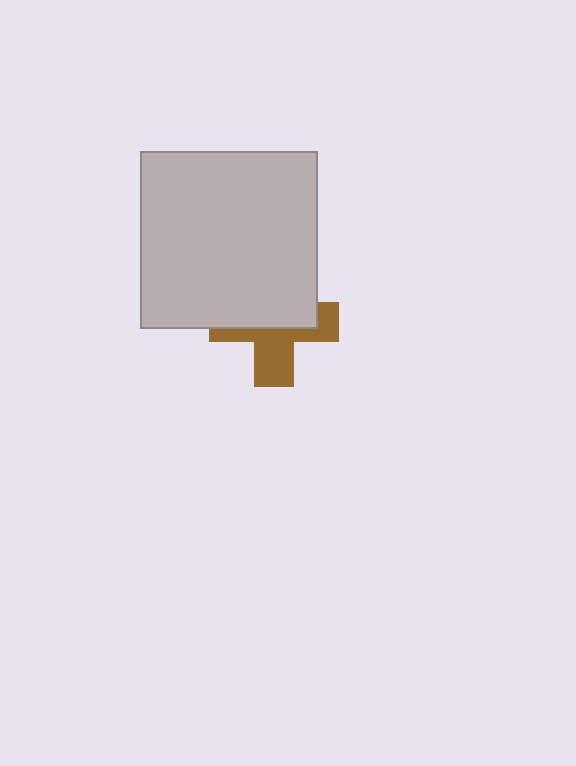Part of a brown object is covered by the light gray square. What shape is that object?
It is a cross.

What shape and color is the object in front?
The object in front is a light gray square.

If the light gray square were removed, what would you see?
You would see the complete brown cross.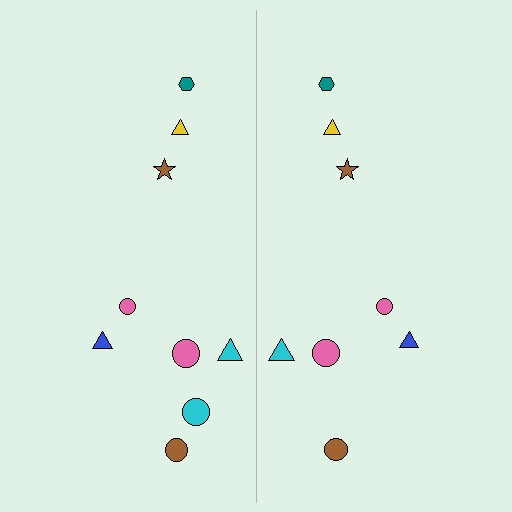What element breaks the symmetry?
A cyan circle is missing from the right side.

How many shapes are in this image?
There are 17 shapes in this image.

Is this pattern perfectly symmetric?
No, the pattern is not perfectly symmetric. A cyan circle is missing from the right side.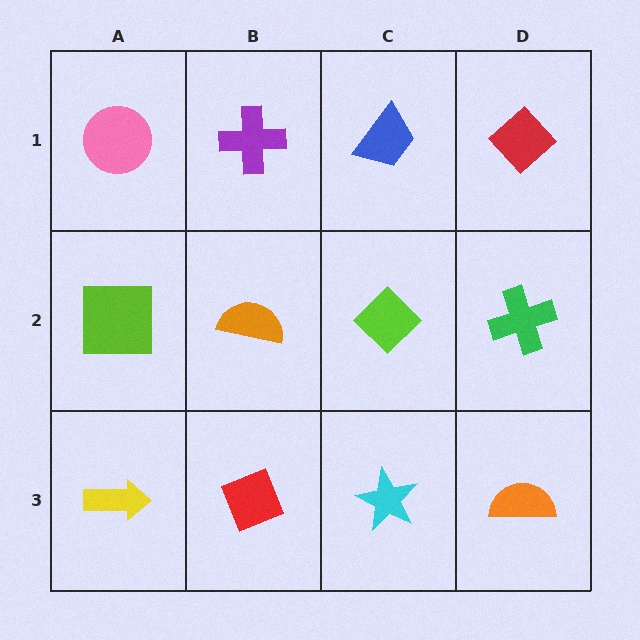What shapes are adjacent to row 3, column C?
A lime diamond (row 2, column C), a red diamond (row 3, column B), an orange semicircle (row 3, column D).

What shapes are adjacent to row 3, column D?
A green cross (row 2, column D), a cyan star (row 3, column C).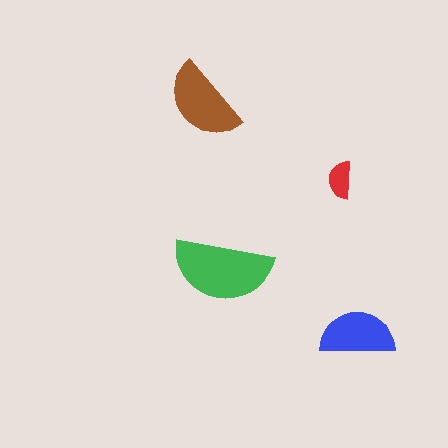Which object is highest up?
The brown semicircle is topmost.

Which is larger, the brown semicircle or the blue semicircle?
The brown one.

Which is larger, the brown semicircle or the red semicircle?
The brown one.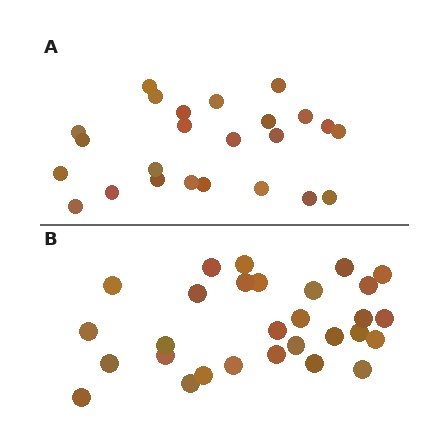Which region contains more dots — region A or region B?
Region B (the bottom region) has more dots.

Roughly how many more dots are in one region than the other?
Region B has about 5 more dots than region A.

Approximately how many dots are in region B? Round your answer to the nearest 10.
About 30 dots. (The exact count is 29, which rounds to 30.)